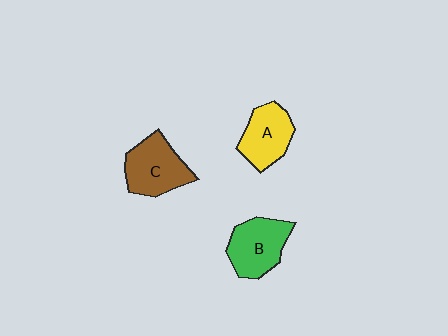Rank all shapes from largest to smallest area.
From largest to smallest: C (brown), B (green), A (yellow).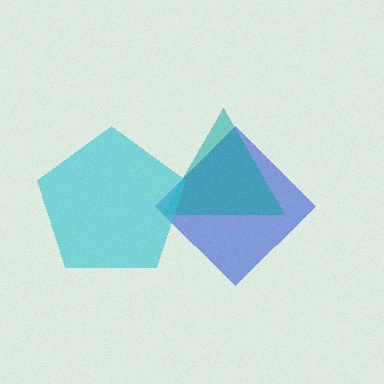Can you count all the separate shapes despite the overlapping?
Yes, there are 3 separate shapes.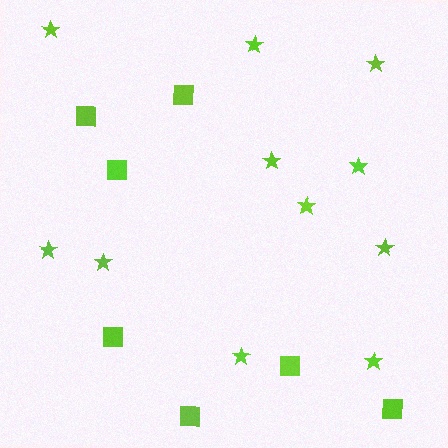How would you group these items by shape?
There are 2 groups: one group of squares (7) and one group of stars (11).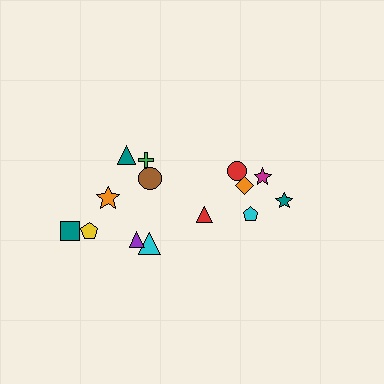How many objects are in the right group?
There are 6 objects.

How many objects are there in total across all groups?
There are 14 objects.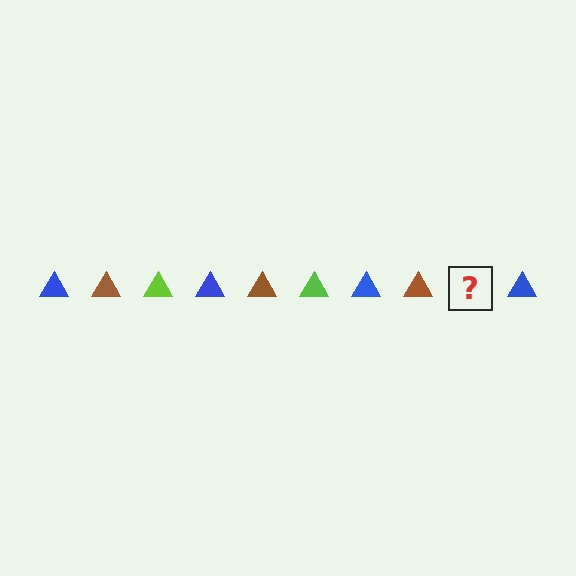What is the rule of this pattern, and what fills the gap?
The rule is that the pattern cycles through blue, brown, lime triangles. The gap should be filled with a lime triangle.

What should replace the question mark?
The question mark should be replaced with a lime triangle.